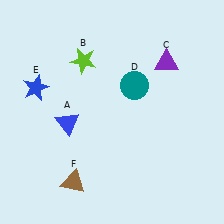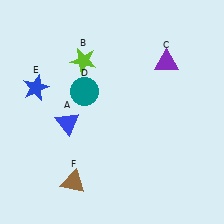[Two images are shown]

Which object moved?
The teal circle (D) moved left.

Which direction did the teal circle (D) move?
The teal circle (D) moved left.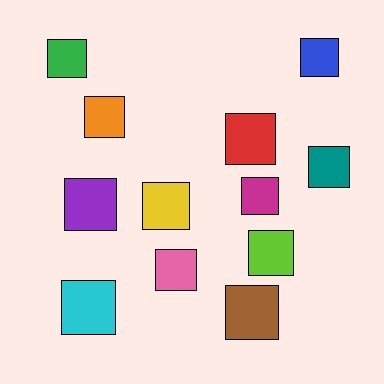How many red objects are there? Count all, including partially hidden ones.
There is 1 red object.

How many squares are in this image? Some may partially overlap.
There are 12 squares.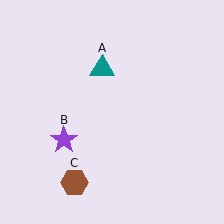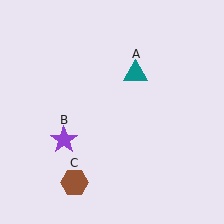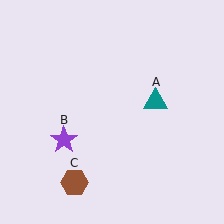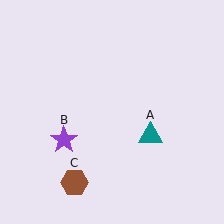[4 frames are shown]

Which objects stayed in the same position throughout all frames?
Purple star (object B) and brown hexagon (object C) remained stationary.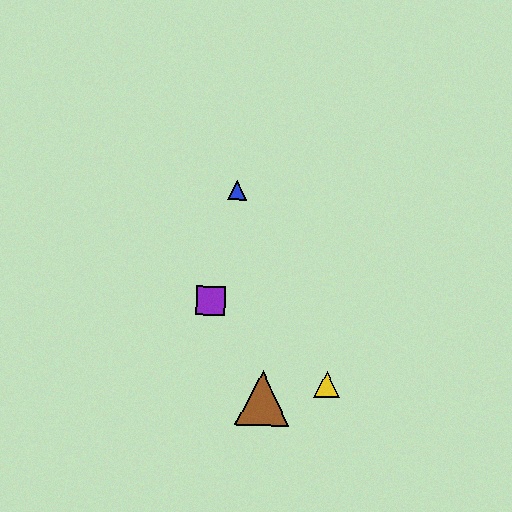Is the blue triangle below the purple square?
No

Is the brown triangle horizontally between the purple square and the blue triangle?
No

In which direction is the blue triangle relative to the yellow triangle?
The blue triangle is above the yellow triangle.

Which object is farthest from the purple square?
The yellow triangle is farthest from the purple square.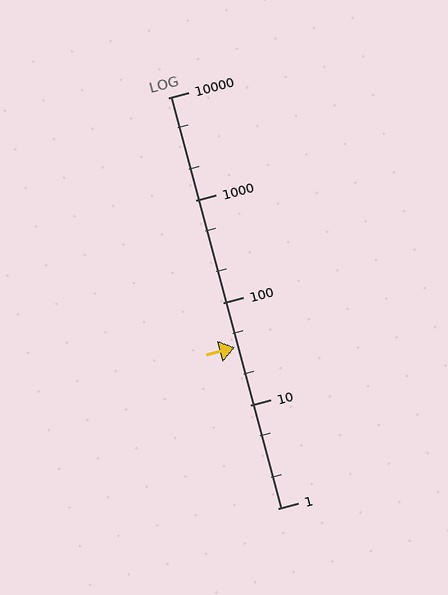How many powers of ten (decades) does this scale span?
The scale spans 4 decades, from 1 to 10000.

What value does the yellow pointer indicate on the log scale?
The pointer indicates approximately 37.